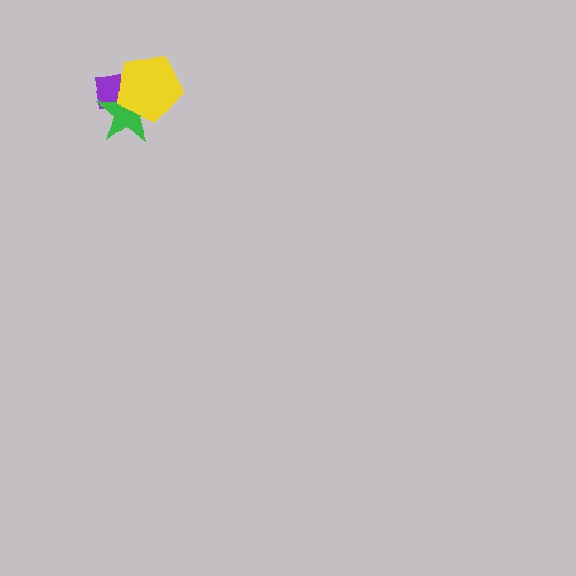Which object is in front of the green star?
The yellow pentagon is in front of the green star.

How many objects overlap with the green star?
2 objects overlap with the green star.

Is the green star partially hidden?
Yes, it is partially covered by another shape.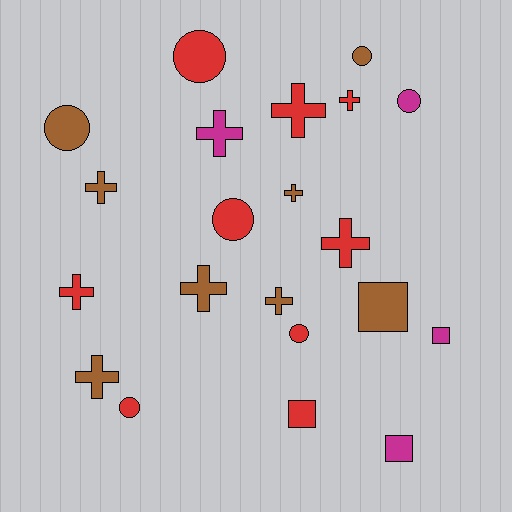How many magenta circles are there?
There is 1 magenta circle.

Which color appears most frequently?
Red, with 9 objects.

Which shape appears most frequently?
Cross, with 10 objects.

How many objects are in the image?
There are 21 objects.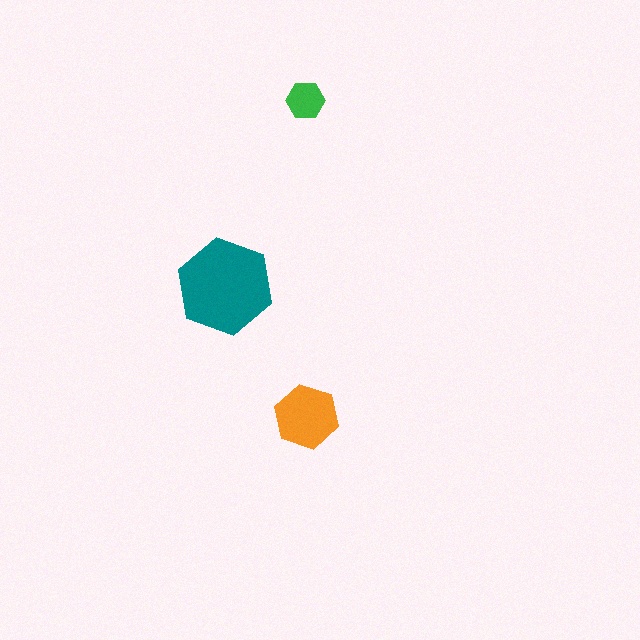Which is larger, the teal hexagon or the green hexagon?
The teal one.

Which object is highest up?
The green hexagon is topmost.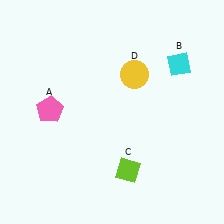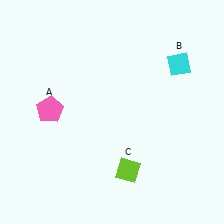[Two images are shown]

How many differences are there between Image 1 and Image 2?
There is 1 difference between the two images.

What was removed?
The yellow circle (D) was removed in Image 2.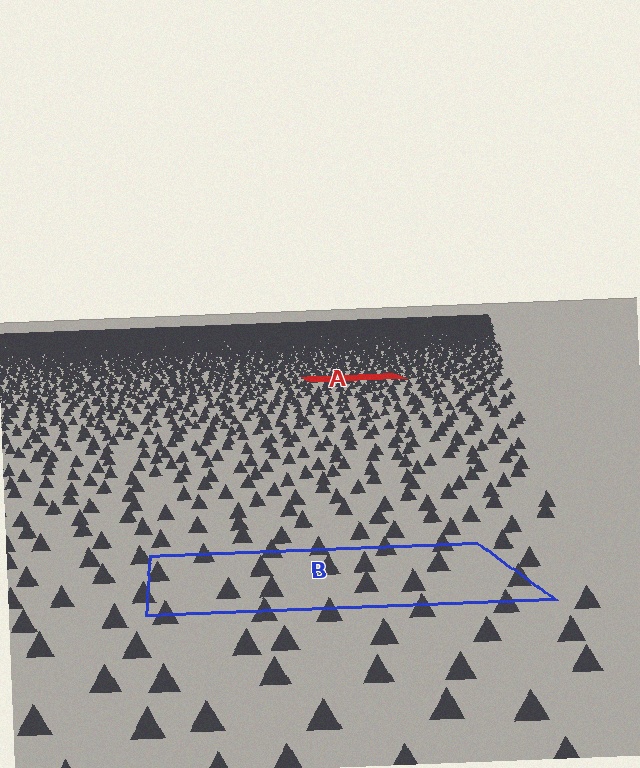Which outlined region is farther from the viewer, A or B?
Region A is farther from the viewer — the texture elements inside it appear smaller and more densely packed.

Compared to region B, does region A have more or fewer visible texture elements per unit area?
Region A has more texture elements per unit area — they are packed more densely because it is farther away.